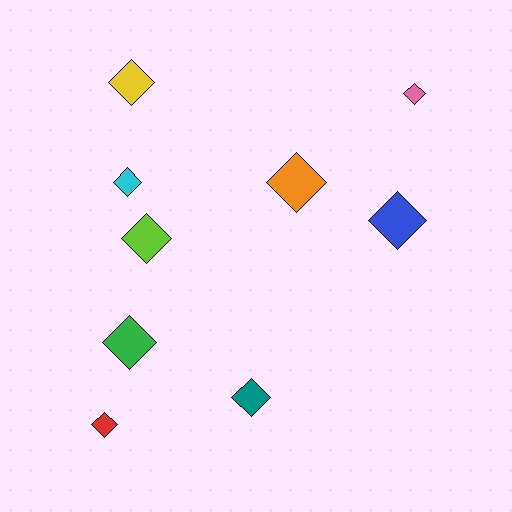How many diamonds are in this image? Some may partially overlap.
There are 9 diamonds.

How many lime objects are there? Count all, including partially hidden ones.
There is 1 lime object.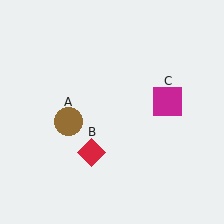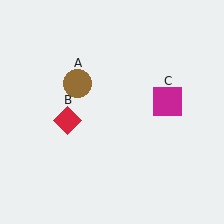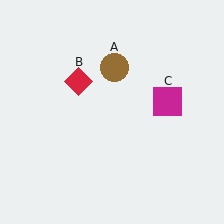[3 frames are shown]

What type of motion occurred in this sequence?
The brown circle (object A), red diamond (object B) rotated clockwise around the center of the scene.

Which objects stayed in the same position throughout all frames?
Magenta square (object C) remained stationary.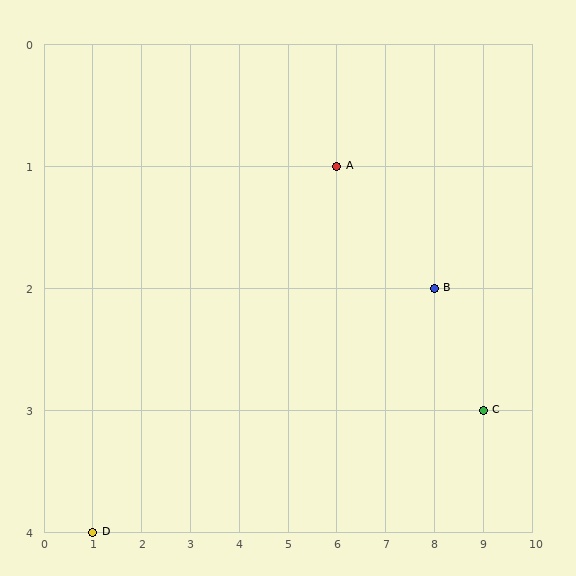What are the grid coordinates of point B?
Point B is at grid coordinates (8, 2).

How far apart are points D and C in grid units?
Points D and C are 8 columns and 1 row apart (about 8.1 grid units diagonally).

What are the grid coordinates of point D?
Point D is at grid coordinates (1, 4).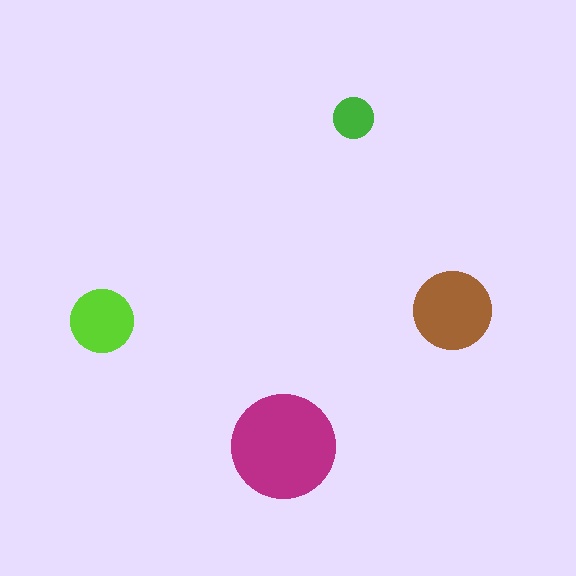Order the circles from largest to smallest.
the magenta one, the brown one, the lime one, the green one.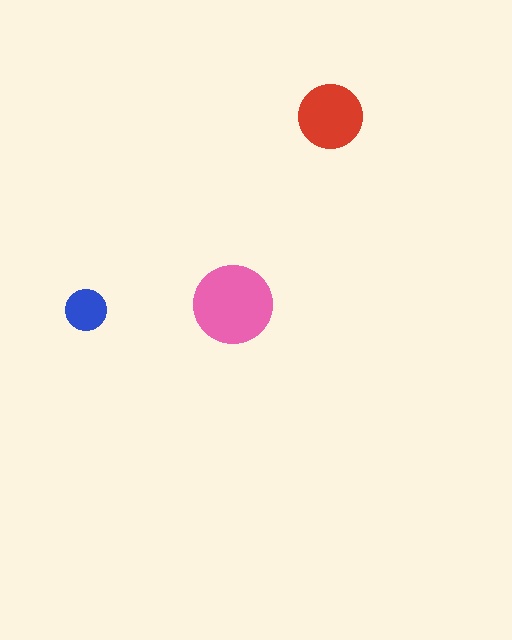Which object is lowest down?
The blue circle is bottommost.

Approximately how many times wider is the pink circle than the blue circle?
About 2 times wider.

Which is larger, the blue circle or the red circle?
The red one.